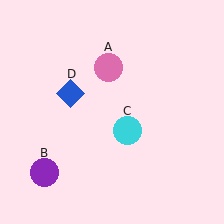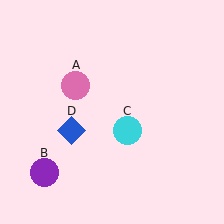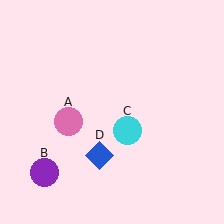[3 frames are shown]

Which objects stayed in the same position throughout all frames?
Purple circle (object B) and cyan circle (object C) remained stationary.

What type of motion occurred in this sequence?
The pink circle (object A), blue diamond (object D) rotated counterclockwise around the center of the scene.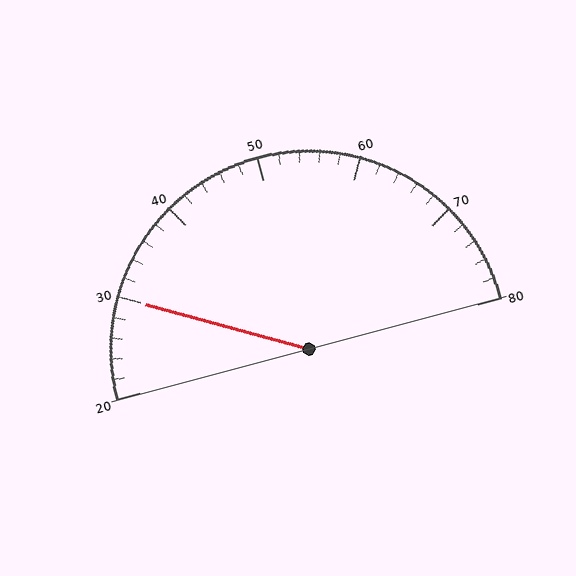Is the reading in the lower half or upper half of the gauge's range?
The reading is in the lower half of the range (20 to 80).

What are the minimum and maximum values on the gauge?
The gauge ranges from 20 to 80.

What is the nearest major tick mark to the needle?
The nearest major tick mark is 30.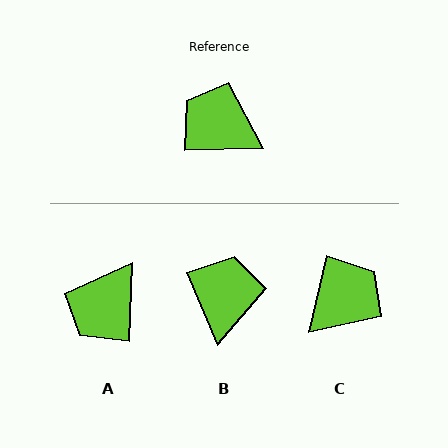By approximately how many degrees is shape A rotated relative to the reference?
Approximately 86 degrees counter-clockwise.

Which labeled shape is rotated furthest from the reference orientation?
C, about 105 degrees away.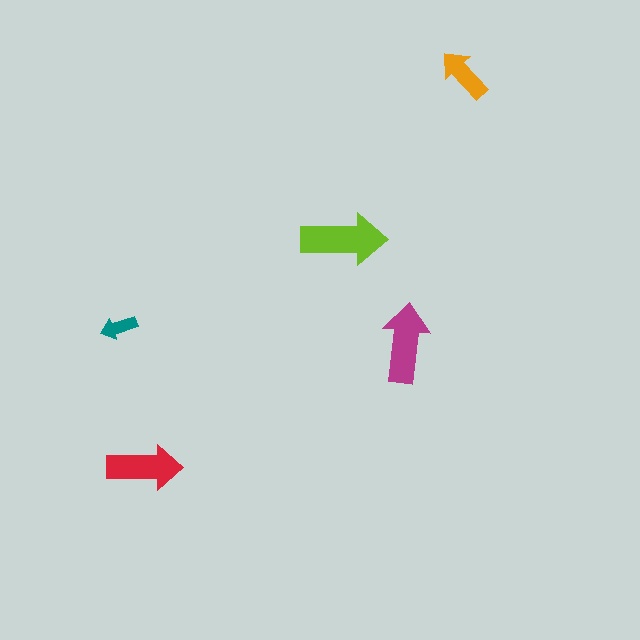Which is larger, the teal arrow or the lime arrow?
The lime one.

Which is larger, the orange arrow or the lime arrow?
The lime one.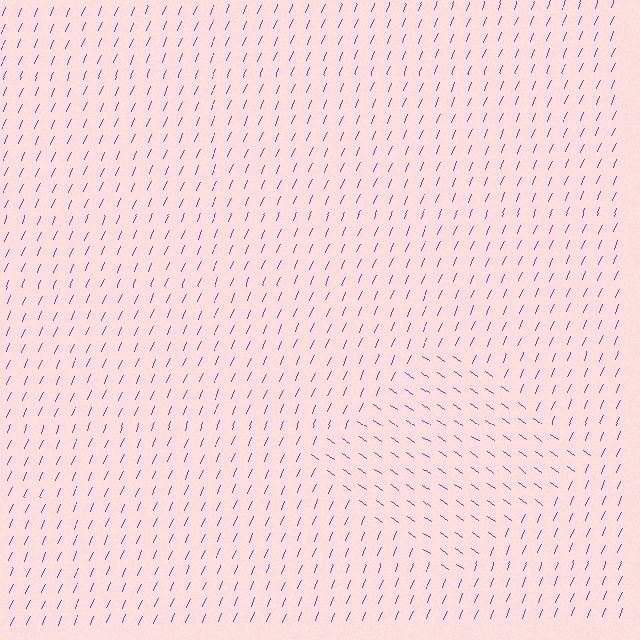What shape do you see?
I see a diamond.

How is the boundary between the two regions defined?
The boundary is defined purely by a change in line orientation (approximately 78 degrees difference). All lines are the same color and thickness.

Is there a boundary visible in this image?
Yes, there is a texture boundary formed by a change in line orientation.